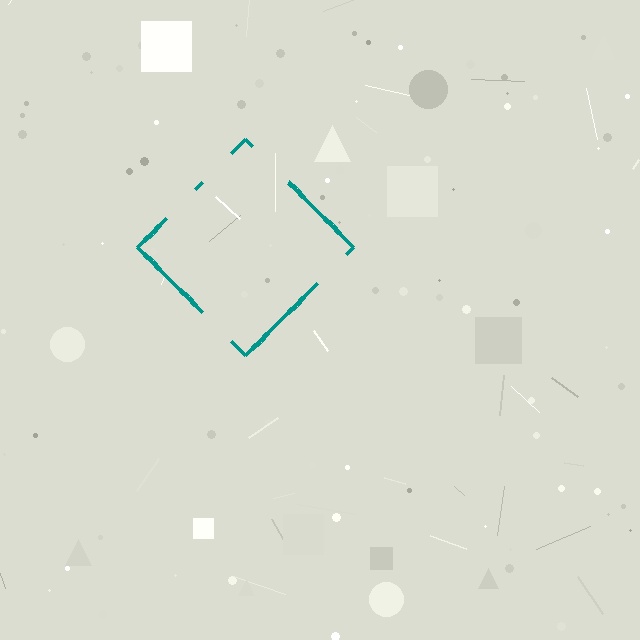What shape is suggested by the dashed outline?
The dashed outline suggests a diamond.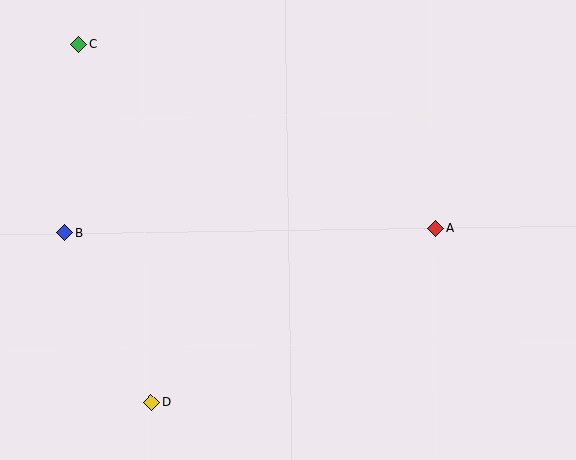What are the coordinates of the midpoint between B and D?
The midpoint between B and D is at (108, 318).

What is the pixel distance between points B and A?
The distance between B and A is 371 pixels.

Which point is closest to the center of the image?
Point A at (436, 228) is closest to the center.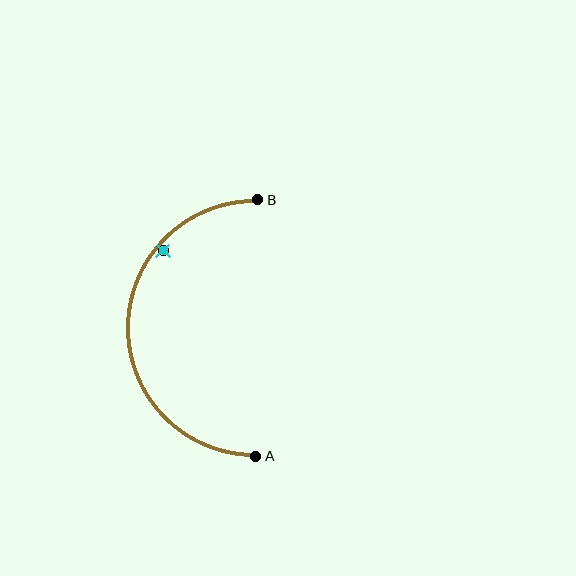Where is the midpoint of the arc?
The arc midpoint is the point on the curve farthest from the straight line joining A and B. It sits to the left of that line.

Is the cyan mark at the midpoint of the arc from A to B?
No — the cyan mark does not lie on the arc at all. It sits slightly inside the curve.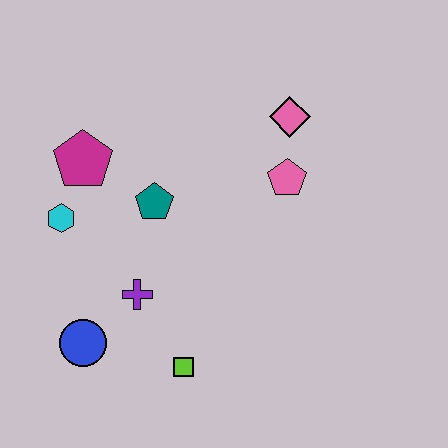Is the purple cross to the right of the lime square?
No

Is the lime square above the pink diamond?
No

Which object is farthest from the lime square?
The pink diamond is farthest from the lime square.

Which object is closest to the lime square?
The purple cross is closest to the lime square.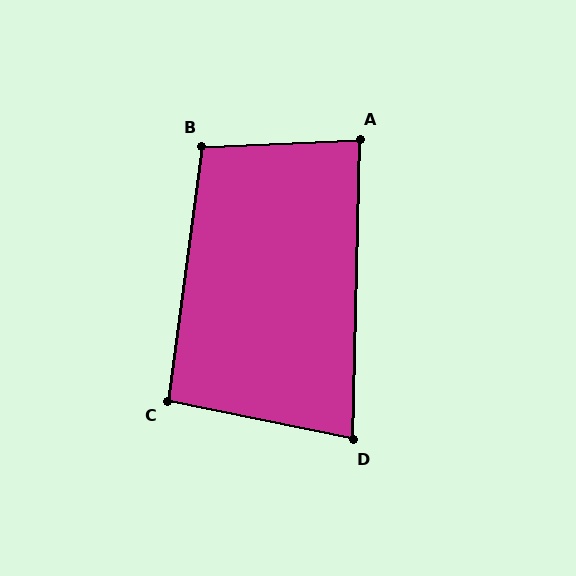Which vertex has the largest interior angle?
B, at approximately 100 degrees.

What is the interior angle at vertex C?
Approximately 94 degrees (approximately right).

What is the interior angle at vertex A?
Approximately 86 degrees (approximately right).